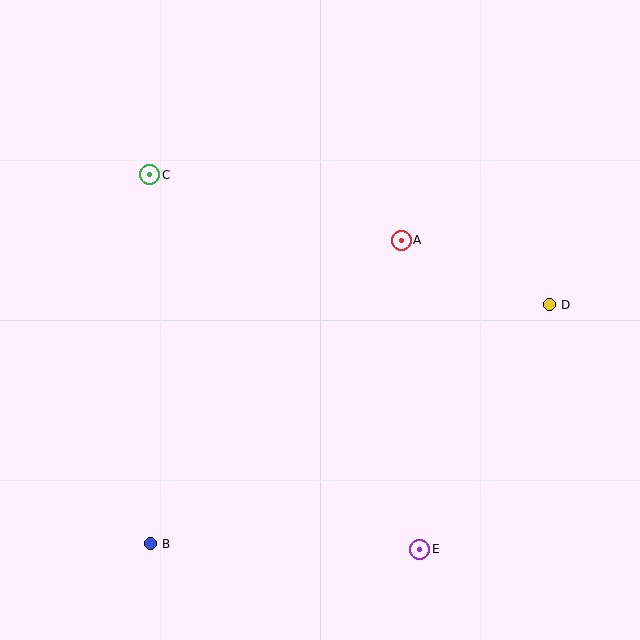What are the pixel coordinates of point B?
Point B is at (150, 544).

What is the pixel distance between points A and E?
The distance between A and E is 309 pixels.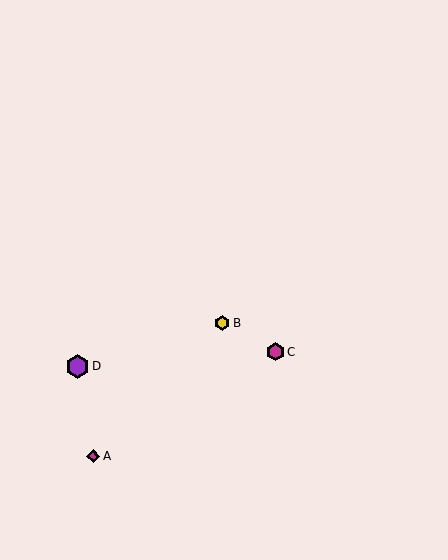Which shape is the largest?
The purple hexagon (labeled D) is the largest.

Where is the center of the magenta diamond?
The center of the magenta diamond is at (93, 456).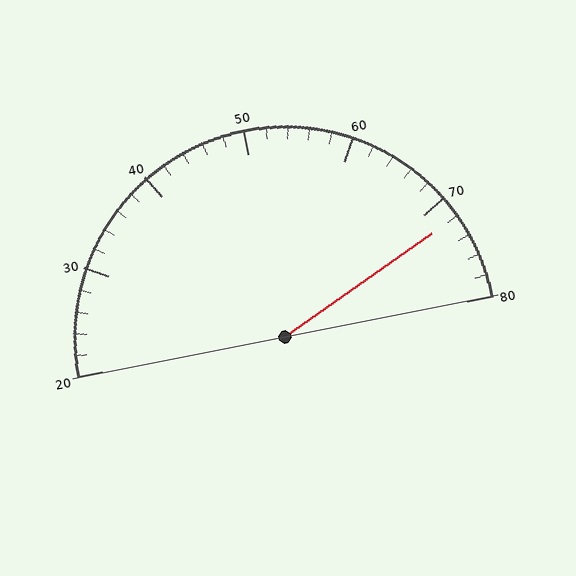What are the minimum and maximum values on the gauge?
The gauge ranges from 20 to 80.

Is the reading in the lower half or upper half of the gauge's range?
The reading is in the upper half of the range (20 to 80).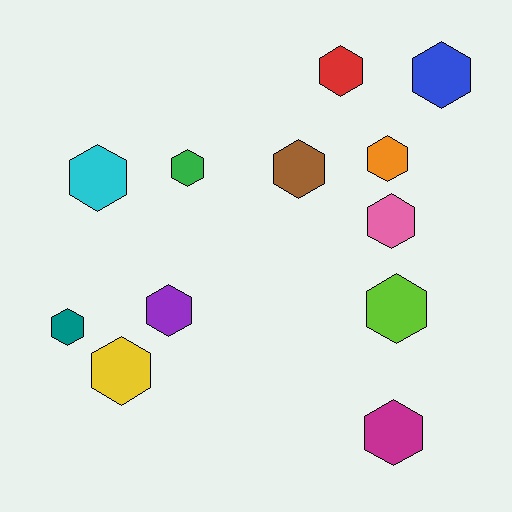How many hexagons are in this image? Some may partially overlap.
There are 12 hexagons.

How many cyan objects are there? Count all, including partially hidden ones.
There is 1 cyan object.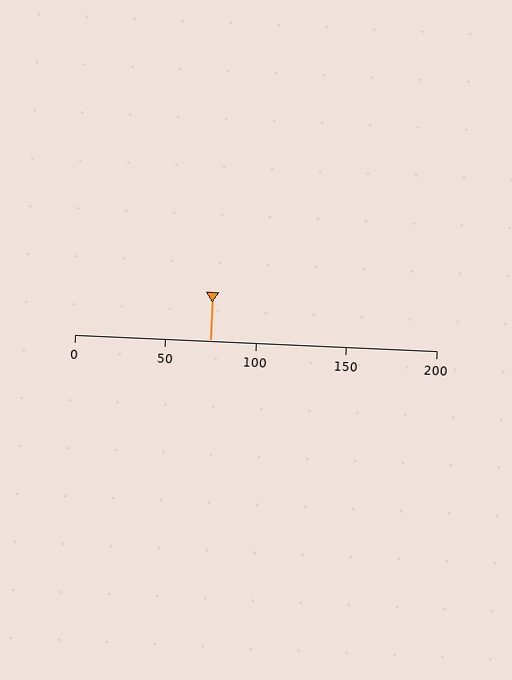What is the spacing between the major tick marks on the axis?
The major ticks are spaced 50 apart.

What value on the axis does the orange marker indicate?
The marker indicates approximately 75.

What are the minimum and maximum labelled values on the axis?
The axis runs from 0 to 200.